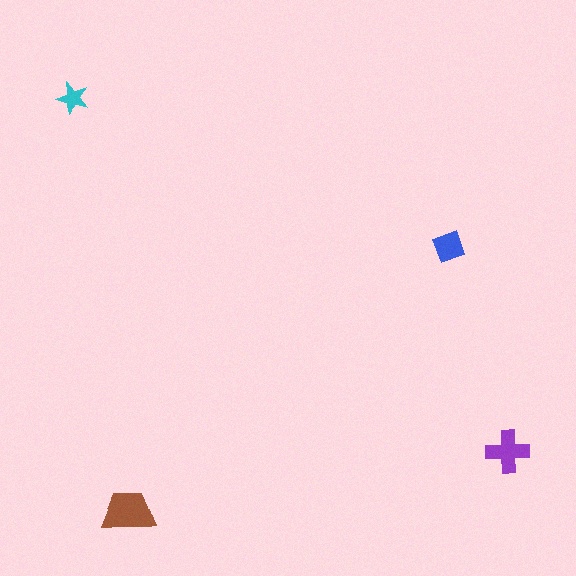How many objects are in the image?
There are 4 objects in the image.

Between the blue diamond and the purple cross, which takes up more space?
The purple cross.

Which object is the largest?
The brown trapezoid.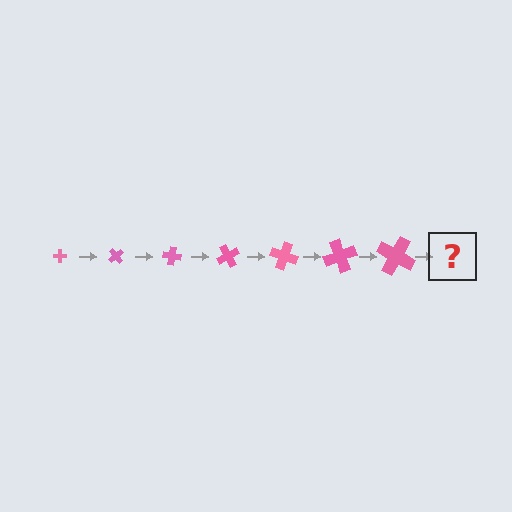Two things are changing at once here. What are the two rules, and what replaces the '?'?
The two rules are that the cross grows larger each step and it rotates 50 degrees each step. The '?' should be a cross, larger than the previous one and rotated 350 degrees from the start.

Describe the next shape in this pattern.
It should be a cross, larger than the previous one and rotated 350 degrees from the start.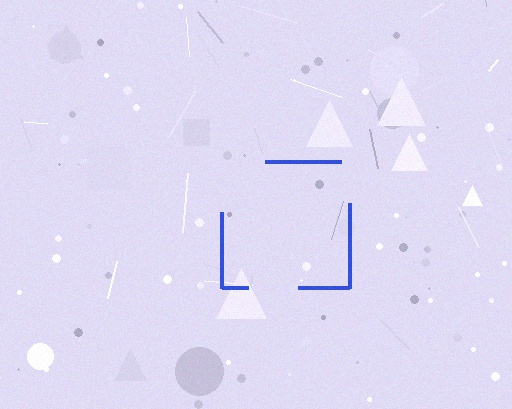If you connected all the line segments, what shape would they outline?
They would outline a square.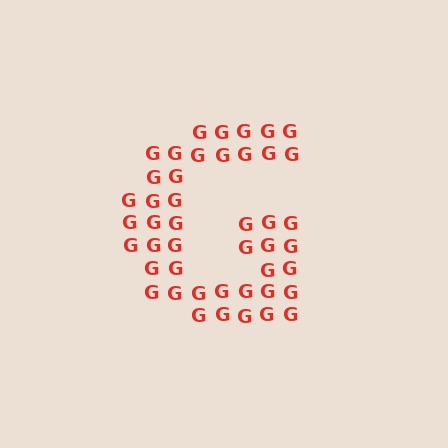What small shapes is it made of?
It is made of small letter G's.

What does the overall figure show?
The overall figure shows the letter G.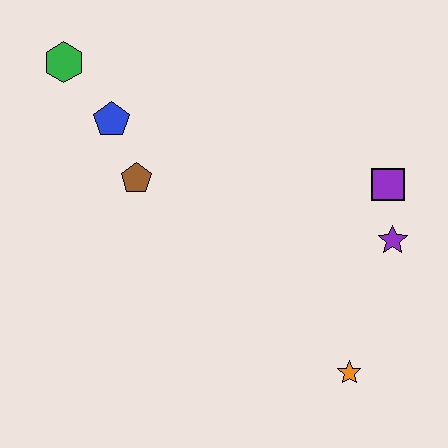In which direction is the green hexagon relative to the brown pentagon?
The green hexagon is above the brown pentagon.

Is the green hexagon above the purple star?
Yes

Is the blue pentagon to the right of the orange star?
No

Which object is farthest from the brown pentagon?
The orange star is farthest from the brown pentagon.